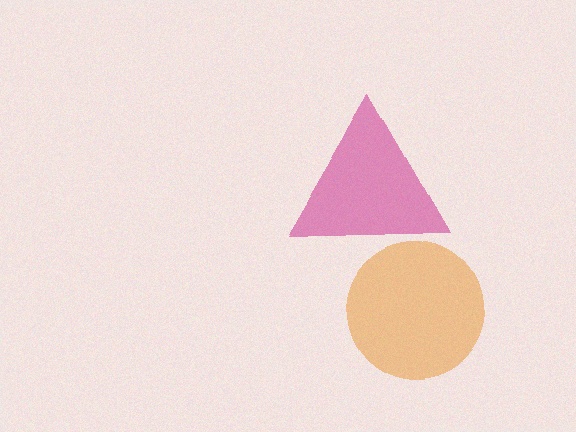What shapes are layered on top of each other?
The layered shapes are: an orange circle, a magenta triangle.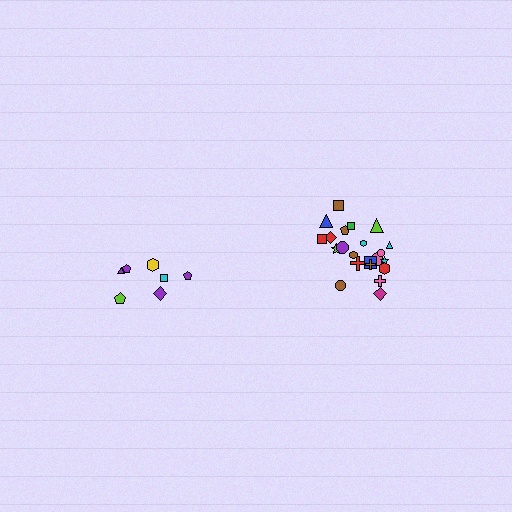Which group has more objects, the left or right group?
The right group.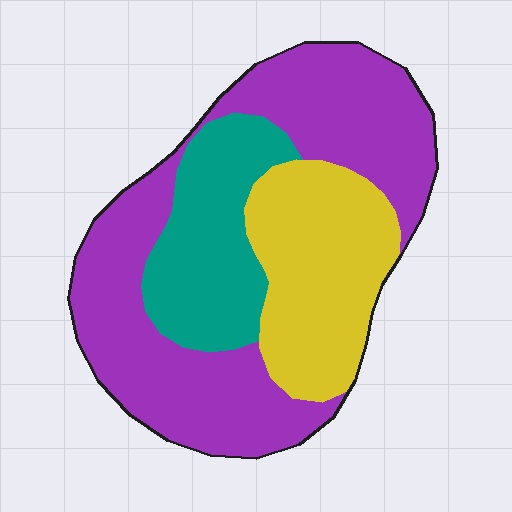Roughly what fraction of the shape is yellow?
Yellow takes up between a quarter and a half of the shape.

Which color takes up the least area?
Teal, at roughly 20%.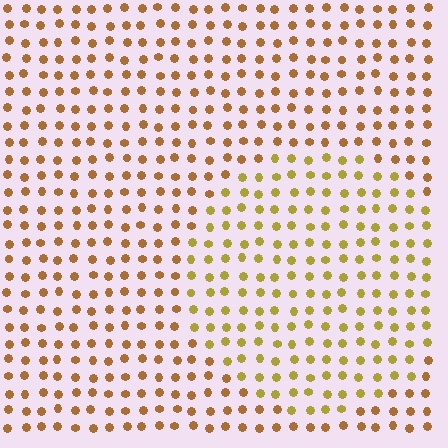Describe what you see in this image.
The image is filled with small brown elements in a uniform arrangement. A circle-shaped region is visible where the elements are tinted to a slightly different hue, forming a subtle color boundary.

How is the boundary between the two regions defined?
The boundary is defined purely by a slight shift in hue (about 27 degrees). Spacing, size, and orientation are identical on both sides.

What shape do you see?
I see a circle.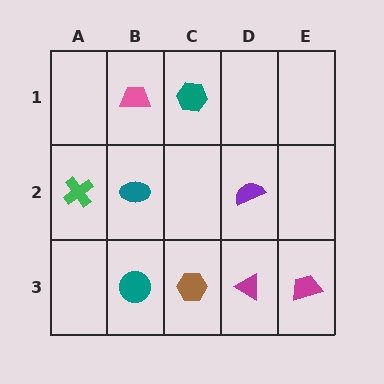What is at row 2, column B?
A teal ellipse.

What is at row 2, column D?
A purple semicircle.